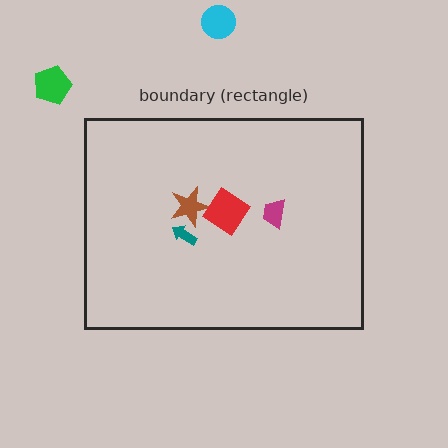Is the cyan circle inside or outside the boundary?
Outside.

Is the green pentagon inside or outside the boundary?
Outside.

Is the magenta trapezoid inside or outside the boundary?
Inside.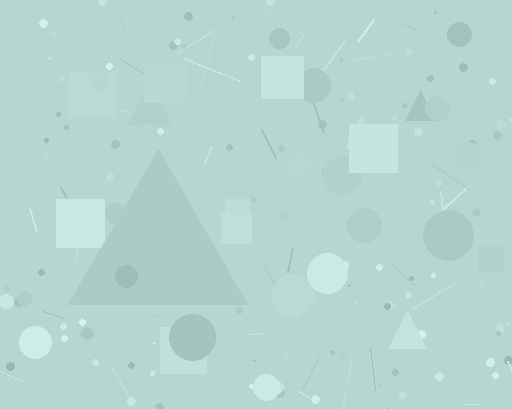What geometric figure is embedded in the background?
A triangle is embedded in the background.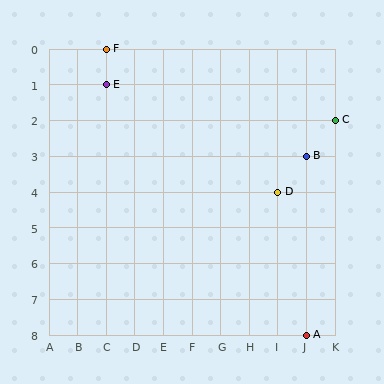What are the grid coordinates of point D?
Point D is at grid coordinates (I, 4).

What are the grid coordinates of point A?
Point A is at grid coordinates (J, 8).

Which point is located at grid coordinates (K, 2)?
Point C is at (K, 2).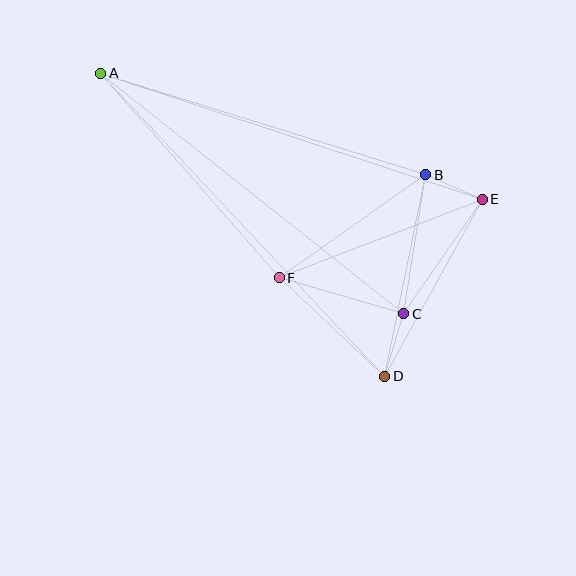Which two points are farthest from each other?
Points A and D are farthest from each other.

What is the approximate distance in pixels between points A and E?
The distance between A and E is approximately 402 pixels.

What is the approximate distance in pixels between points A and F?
The distance between A and F is approximately 271 pixels.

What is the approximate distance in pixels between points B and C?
The distance between B and C is approximately 141 pixels.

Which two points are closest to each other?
Points B and E are closest to each other.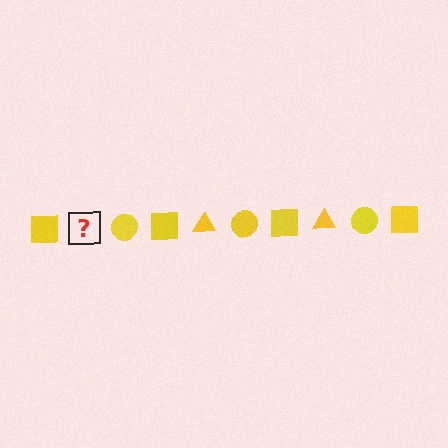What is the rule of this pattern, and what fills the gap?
The rule is that the pattern cycles through square, triangle, circle shapes in yellow. The gap should be filled with a yellow triangle.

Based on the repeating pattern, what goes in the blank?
The blank should be a yellow triangle.